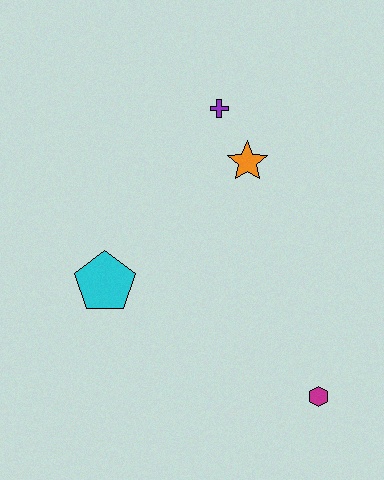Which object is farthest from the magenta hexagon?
The purple cross is farthest from the magenta hexagon.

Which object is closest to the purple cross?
The orange star is closest to the purple cross.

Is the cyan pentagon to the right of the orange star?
No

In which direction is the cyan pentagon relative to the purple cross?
The cyan pentagon is below the purple cross.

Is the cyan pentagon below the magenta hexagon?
No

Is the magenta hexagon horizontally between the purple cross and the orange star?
No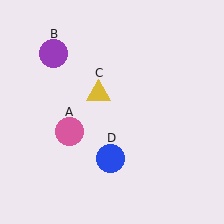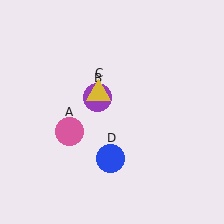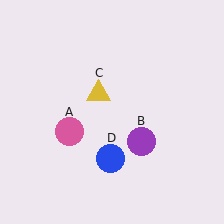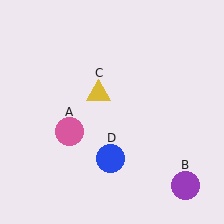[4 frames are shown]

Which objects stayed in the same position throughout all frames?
Pink circle (object A) and yellow triangle (object C) and blue circle (object D) remained stationary.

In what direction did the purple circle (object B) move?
The purple circle (object B) moved down and to the right.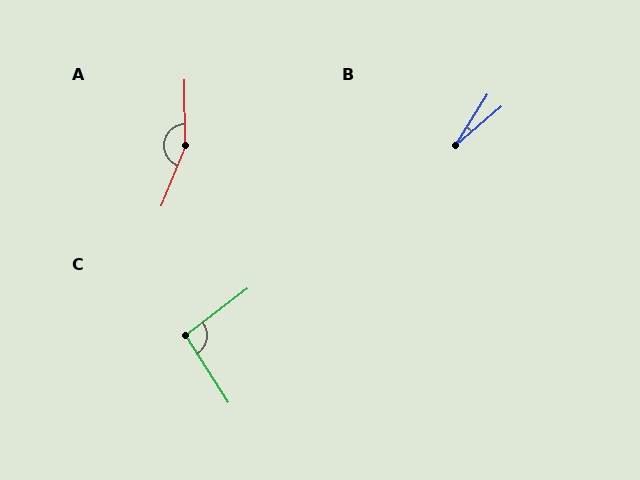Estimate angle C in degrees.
Approximately 94 degrees.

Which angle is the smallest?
B, at approximately 18 degrees.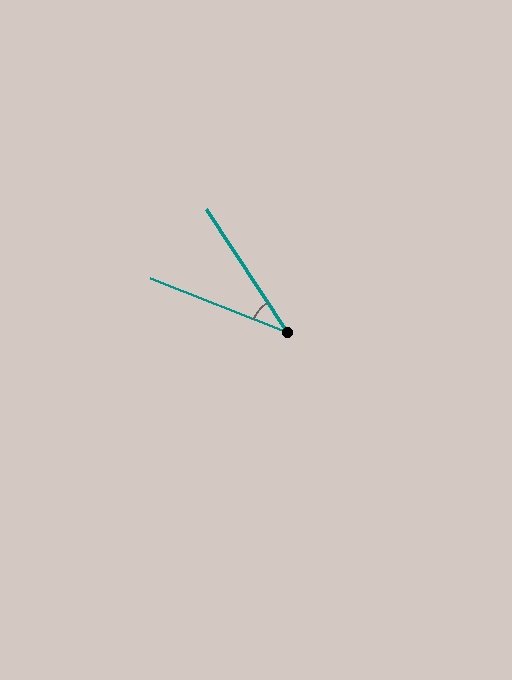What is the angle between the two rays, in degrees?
Approximately 35 degrees.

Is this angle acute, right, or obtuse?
It is acute.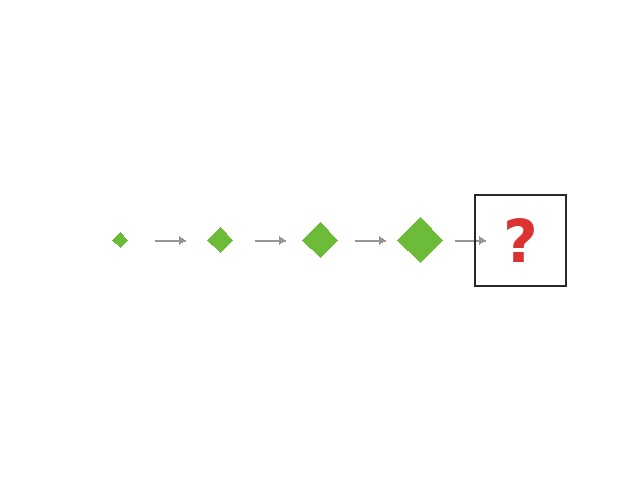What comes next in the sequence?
The next element should be a lime diamond, larger than the previous one.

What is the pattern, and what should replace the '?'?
The pattern is that the diamond gets progressively larger each step. The '?' should be a lime diamond, larger than the previous one.